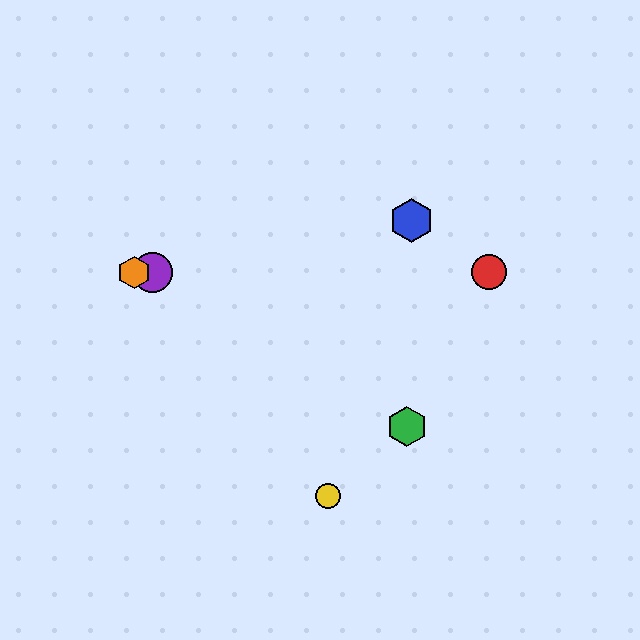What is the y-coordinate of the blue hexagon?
The blue hexagon is at y≈221.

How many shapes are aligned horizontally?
3 shapes (the red circle, the purple circle, the orange hexagon) are aligned horizontally.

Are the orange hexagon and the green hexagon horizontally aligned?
No, the orange hexagon is at y≈272 and the green hexagon is at y≈427.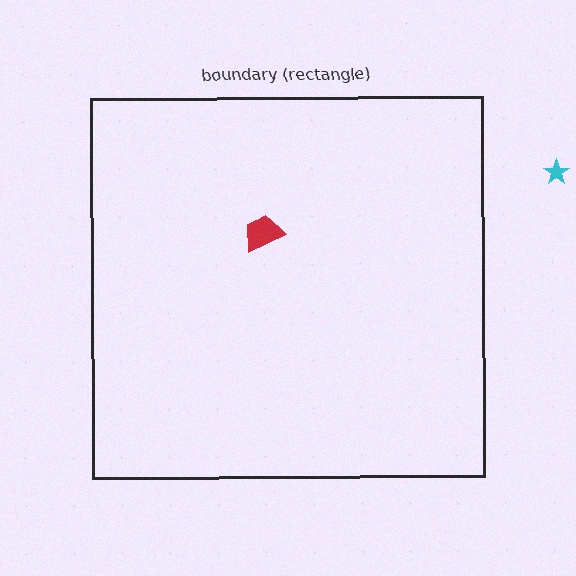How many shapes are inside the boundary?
1 inside, 1 outside.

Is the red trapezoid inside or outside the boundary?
Inside.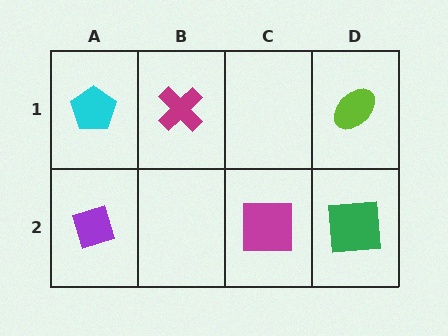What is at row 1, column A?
A cyan pentagon.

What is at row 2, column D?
A green square.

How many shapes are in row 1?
3 shapes.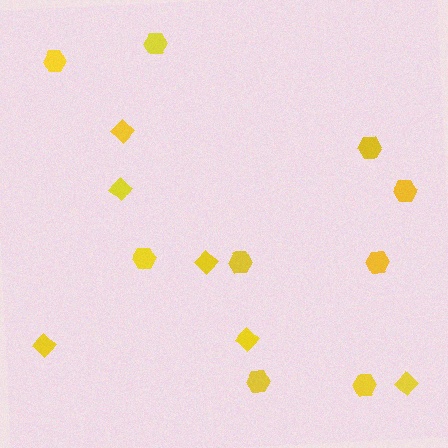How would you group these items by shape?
There are 2 groups: one group of diamonds (6) and one group of hexagons (9).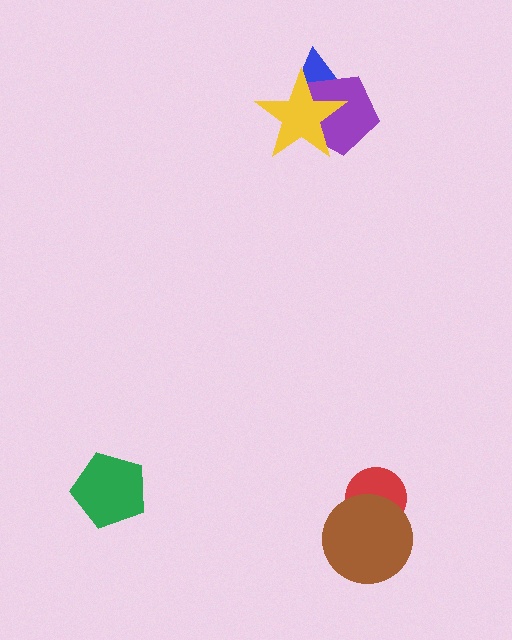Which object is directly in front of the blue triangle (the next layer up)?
The purple pentagon is directly in front of the blue triangle.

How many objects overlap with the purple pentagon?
2 objects overlap with the purple pentagon.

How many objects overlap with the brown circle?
1 object overlaps with the brown circle.